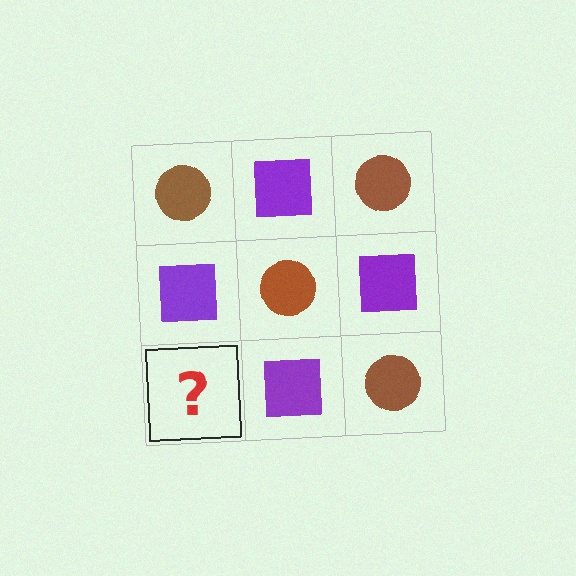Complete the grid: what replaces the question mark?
The question mark should be replaced with a brown circle.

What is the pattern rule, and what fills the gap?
The rule is that it alternates brown circle and purple square in a checkerboard pattern. The gap should be filled with a brown circle.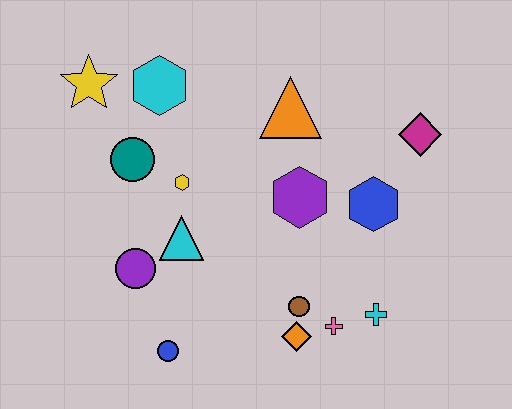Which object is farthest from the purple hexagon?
The yellow star is farthest from the purple hexagon.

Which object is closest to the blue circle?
The purple circle is closest to the blue circle.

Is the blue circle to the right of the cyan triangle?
No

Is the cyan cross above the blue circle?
Yes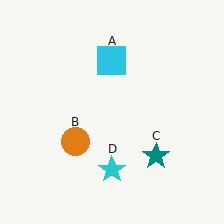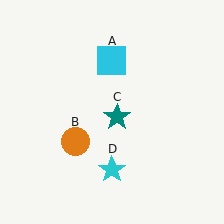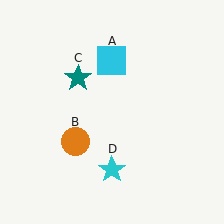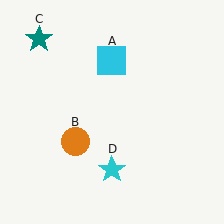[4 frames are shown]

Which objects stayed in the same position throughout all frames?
Cyan square (object A) and orange circle (object B) and cyan star (object D) remained stationary.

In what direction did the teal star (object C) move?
The teal star (object C) moved up and to the left.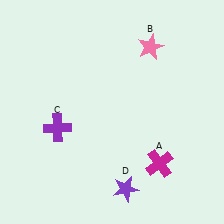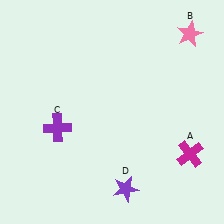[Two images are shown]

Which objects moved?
The objects that moved are: the magenta cross (A), the pink star (B).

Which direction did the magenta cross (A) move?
The magenta cross (A) moved right.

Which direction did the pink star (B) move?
The pink star (B) moved right.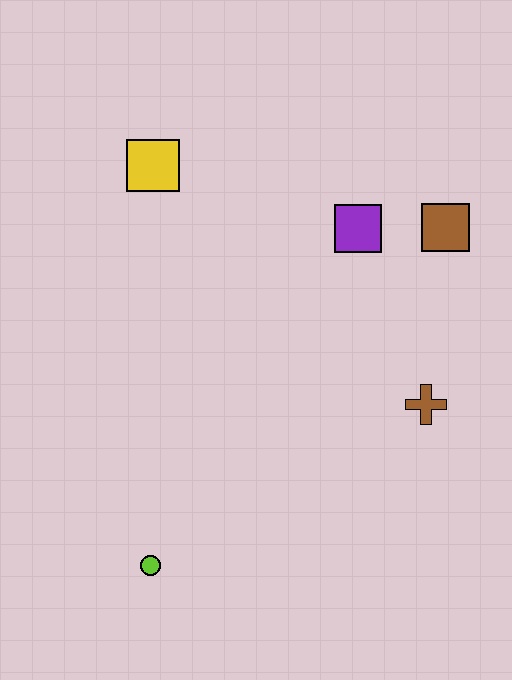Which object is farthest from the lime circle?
The brown square is farthest from the lime circle.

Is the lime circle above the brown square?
No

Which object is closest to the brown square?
The purple square is closest to the brown square.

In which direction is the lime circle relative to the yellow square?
The lime circle is below the yellow square.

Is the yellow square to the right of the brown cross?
No